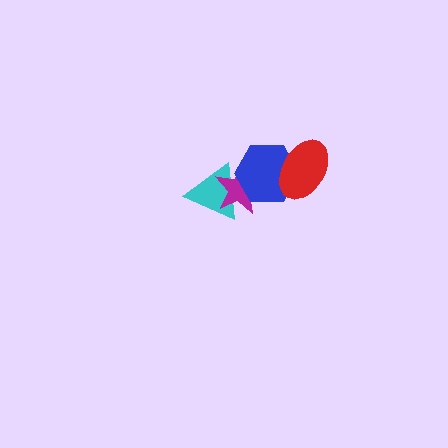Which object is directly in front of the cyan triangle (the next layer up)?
The magenta star is directly in front of the cyan triangle.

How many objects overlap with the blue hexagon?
3 objects overlap with the blue hexagon.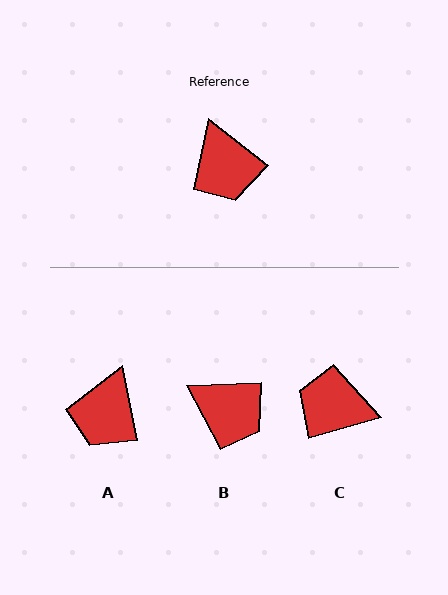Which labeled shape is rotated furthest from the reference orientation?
C, about 126 degrees away.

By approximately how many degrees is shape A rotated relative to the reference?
Approximately 41 degrees clockwise.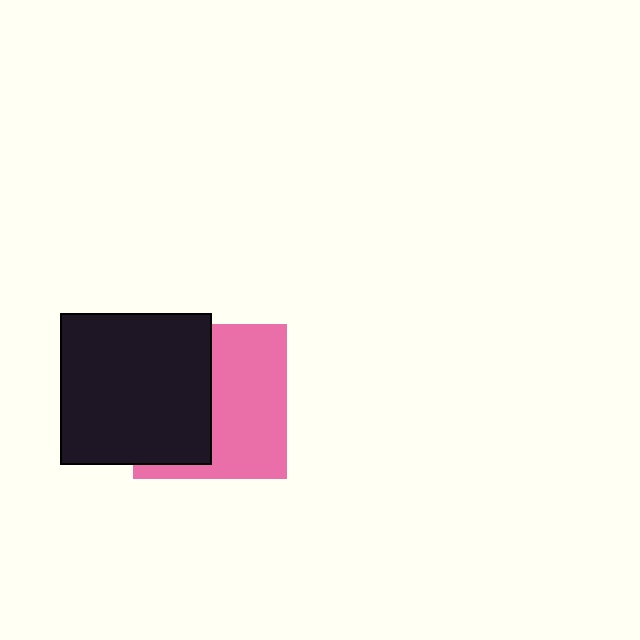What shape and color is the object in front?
The object in front is a black square.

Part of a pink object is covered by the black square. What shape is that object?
It is a square.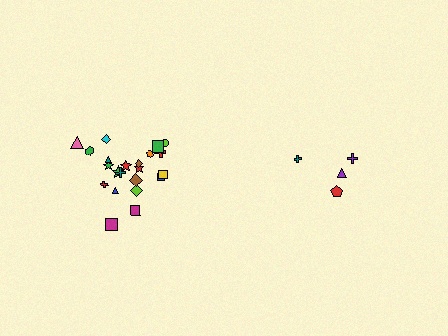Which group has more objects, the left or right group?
The left group.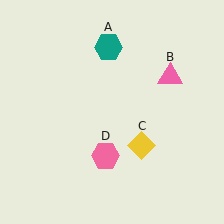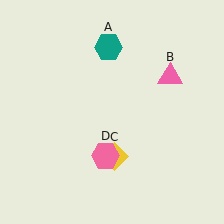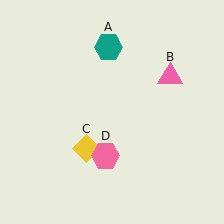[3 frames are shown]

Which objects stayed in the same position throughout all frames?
Teal hexagon (object A) and pink triangle (object B) and pink hexagon (object D) remained stationary.